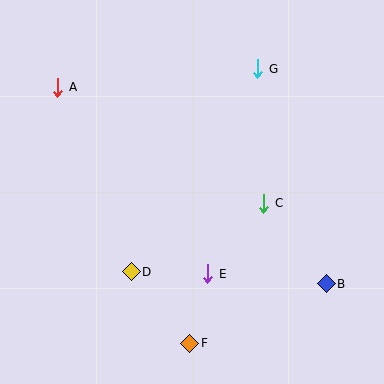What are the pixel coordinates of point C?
Point C is at (264, 203).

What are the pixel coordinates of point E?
Point E is at (208, 274).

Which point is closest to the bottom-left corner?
Point D is closest to the bottom-left corner.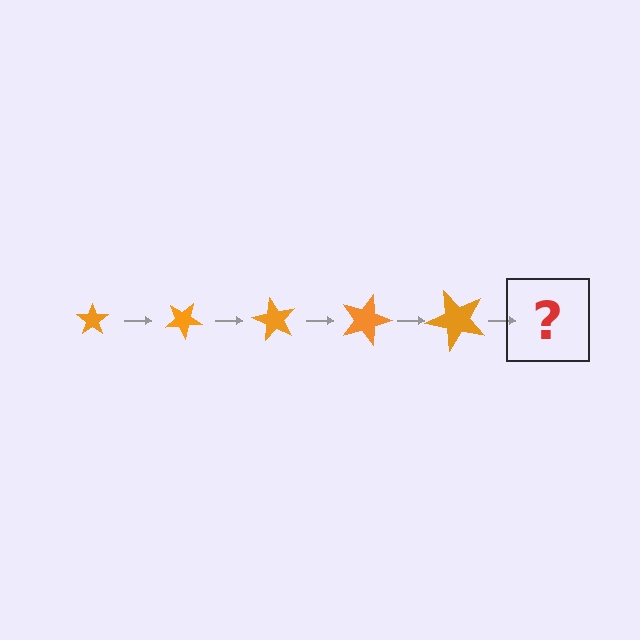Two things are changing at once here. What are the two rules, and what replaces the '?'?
The two rules are that the star grows larger each step and it rotates 30 degrees each step. The '?' should be a star, larger than the previous one and rotated 150 degrees from the start.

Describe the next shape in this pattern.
It should be a star, larger than the previous one and rotated 150 degrees from the start.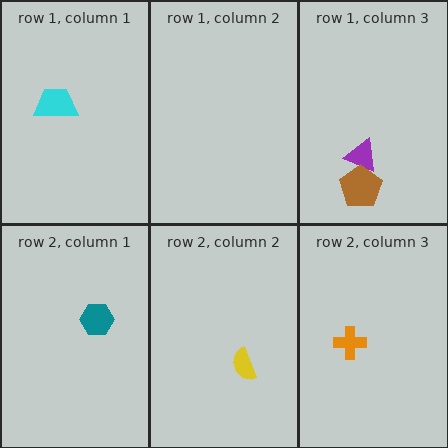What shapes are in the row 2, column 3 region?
The orange cross.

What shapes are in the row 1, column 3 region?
The purple triangle, the brown pentagon.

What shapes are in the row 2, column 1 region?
The teal hexagon.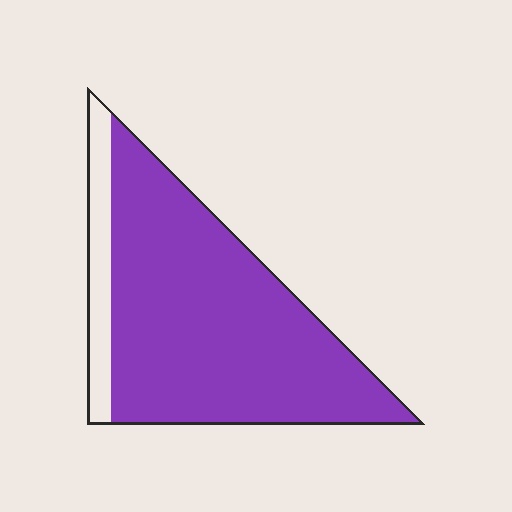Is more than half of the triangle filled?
Yes.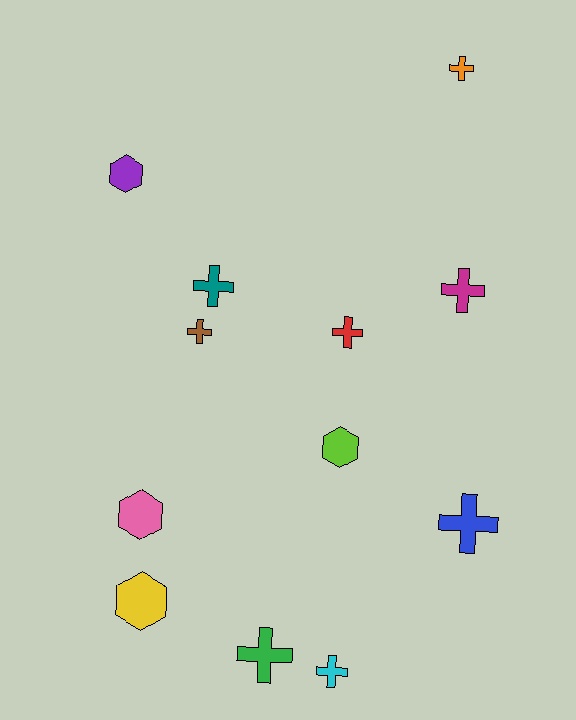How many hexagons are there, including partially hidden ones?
There are 4 hexagons.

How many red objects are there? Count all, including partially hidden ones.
There is 1 red object.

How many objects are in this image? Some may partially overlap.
There are 12 objects.